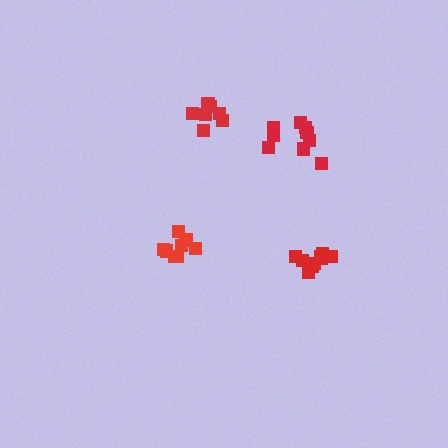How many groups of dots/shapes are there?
There are 4 groups.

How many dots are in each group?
Group 1: 8 dots, Group 2: 7 dots, Group 3: 10 dots, Group 4: 9 dots (34 total).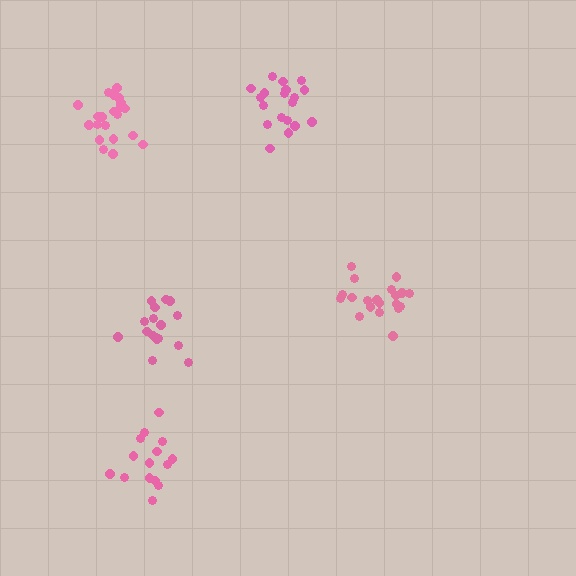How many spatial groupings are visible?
There are 5 spatial groupings.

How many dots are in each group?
Group 1: 15 dots, Group 2: 21 dots, Group 3: 17 dots, Group 4: 19 dots, Group 5: 21 dots (93 total).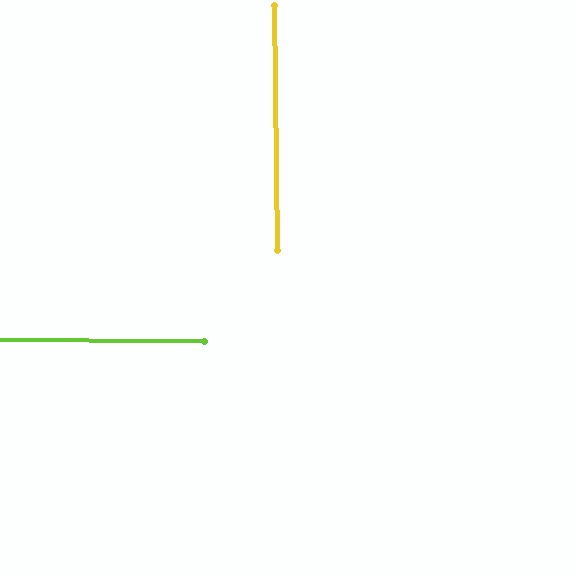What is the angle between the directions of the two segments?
Approximately 89 degrees.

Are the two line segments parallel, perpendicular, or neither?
Perpendicular — they meet at approximately 89°.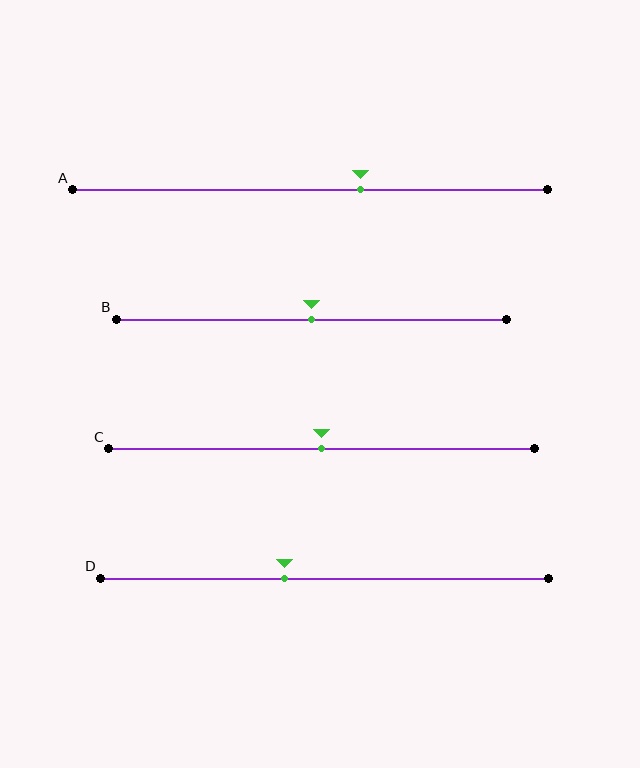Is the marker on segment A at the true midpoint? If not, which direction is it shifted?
No, the marker on segment A is shifted to the right by about 11% of the segment length.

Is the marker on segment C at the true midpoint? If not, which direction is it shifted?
Yes, the marker on segment C is at the true midpoint.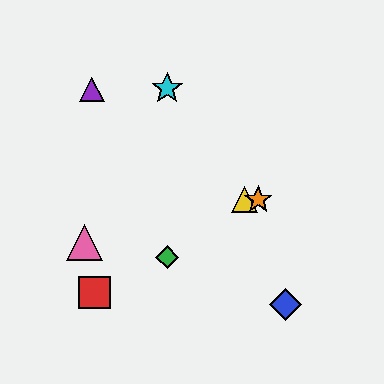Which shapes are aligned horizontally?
The yellow triangle, the orange star are aligned horizontally.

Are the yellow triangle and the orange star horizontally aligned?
Yes, both are at y≈200.